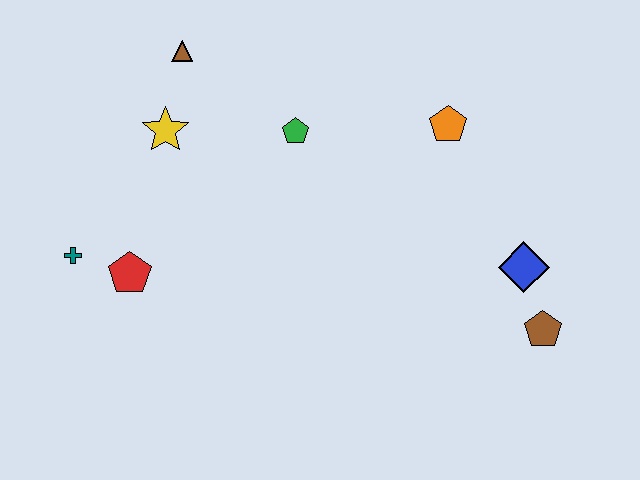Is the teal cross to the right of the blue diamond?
No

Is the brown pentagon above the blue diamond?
No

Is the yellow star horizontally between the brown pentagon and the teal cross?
Yes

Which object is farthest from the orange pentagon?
The teal cross is farthest from the orange pentagon.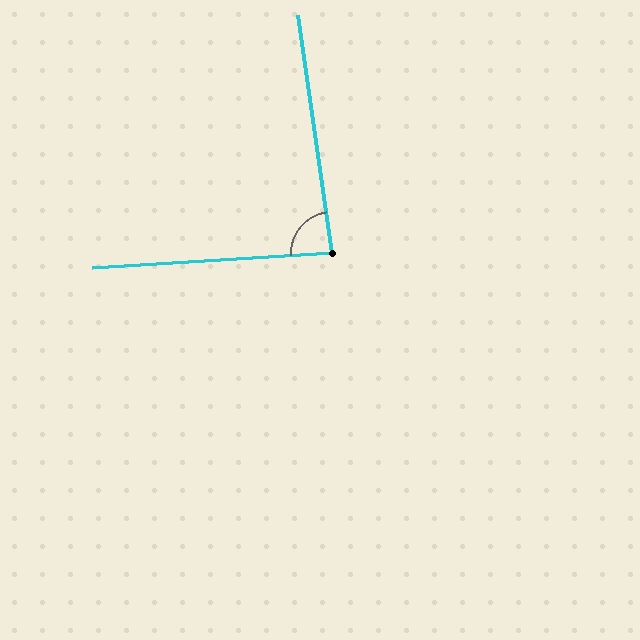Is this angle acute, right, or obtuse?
It is approximately a right angle.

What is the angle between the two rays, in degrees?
Approximately 85 degrees.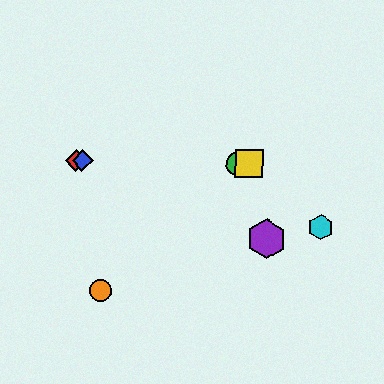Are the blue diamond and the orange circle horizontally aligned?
No, the blue diamond is at y≈160 and the orange circle is at y≈291.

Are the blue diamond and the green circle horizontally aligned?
Yes, both are at y≈160.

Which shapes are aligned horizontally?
The red diamond, the blue diamond, the green circle, the yellow square are aligned horizontally.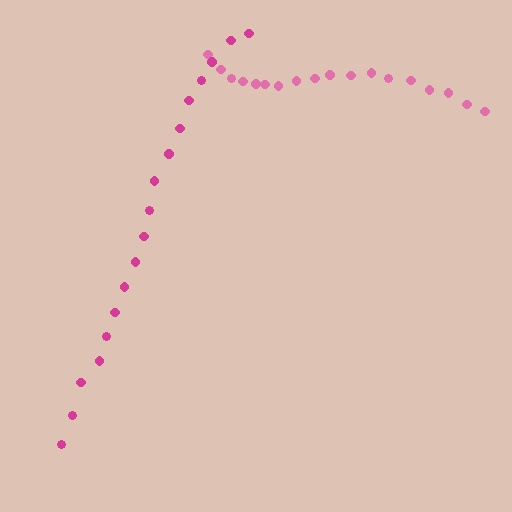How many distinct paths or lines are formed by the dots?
There are 2 distinct paths.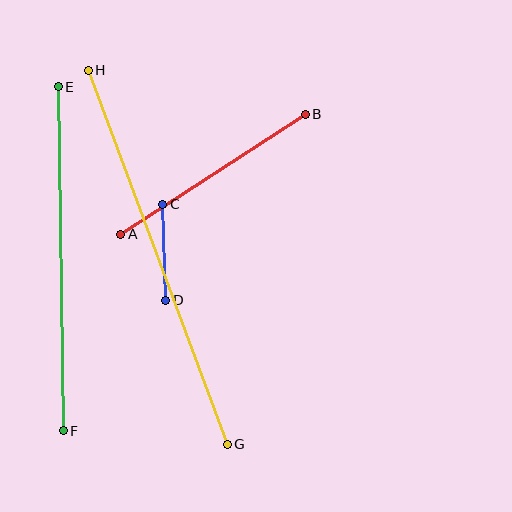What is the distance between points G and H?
The distance is approximately 399 pixels.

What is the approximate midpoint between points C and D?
The midpoint is at approximately (164, 252) pixels.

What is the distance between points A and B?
The distance is approximately 220 pixels.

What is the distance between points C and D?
The distance is approximately 96 pixels.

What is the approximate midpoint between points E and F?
The midpoint is at approximately (61, 259) pixels.